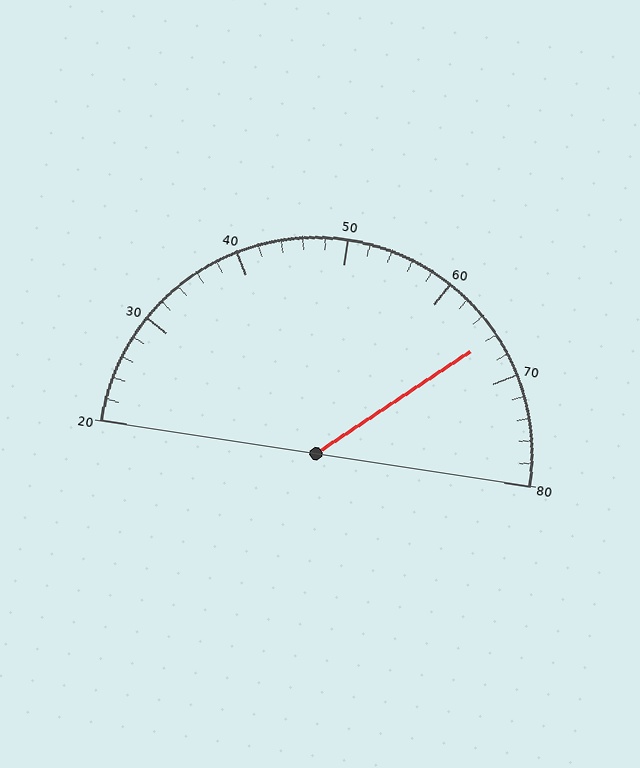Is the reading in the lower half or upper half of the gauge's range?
The reading is in the upper half of the range (20 to 80).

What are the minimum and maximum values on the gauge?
The gauge ranges from 20 to 80.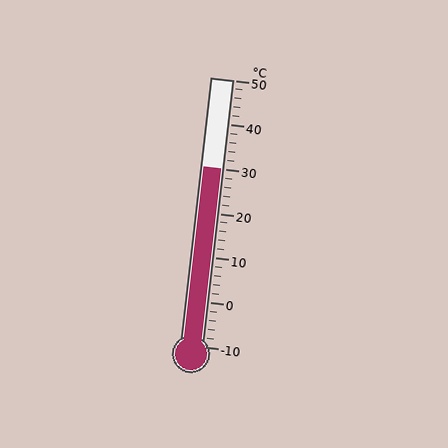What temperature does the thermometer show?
The thermometer shows approximately 30°C.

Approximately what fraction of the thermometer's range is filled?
The thermometer is filled to approximately 65% of its range.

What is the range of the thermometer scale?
The thermometer scale ranges from -10°C to 50°C.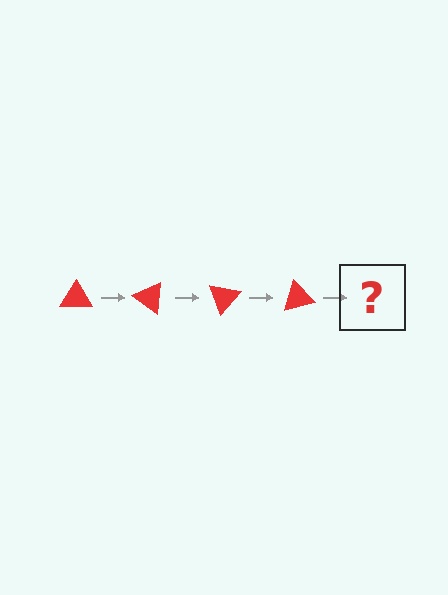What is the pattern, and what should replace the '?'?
The pattern is that the triangle rotates 35 degrees each step. The '?' should be a red triangle rotated 140 degrees.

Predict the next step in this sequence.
The next step is a red triangle rotated 140 degrees.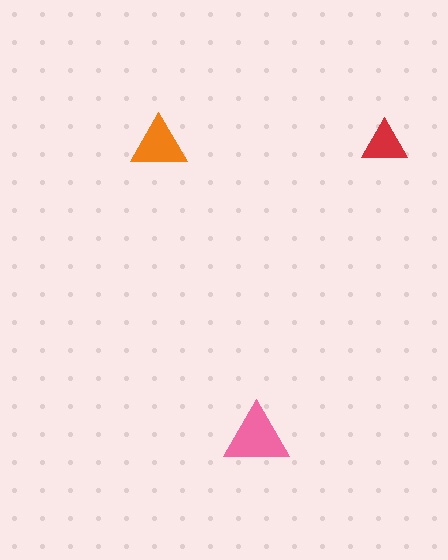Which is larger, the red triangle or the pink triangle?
The pink one.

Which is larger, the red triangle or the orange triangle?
The orange one.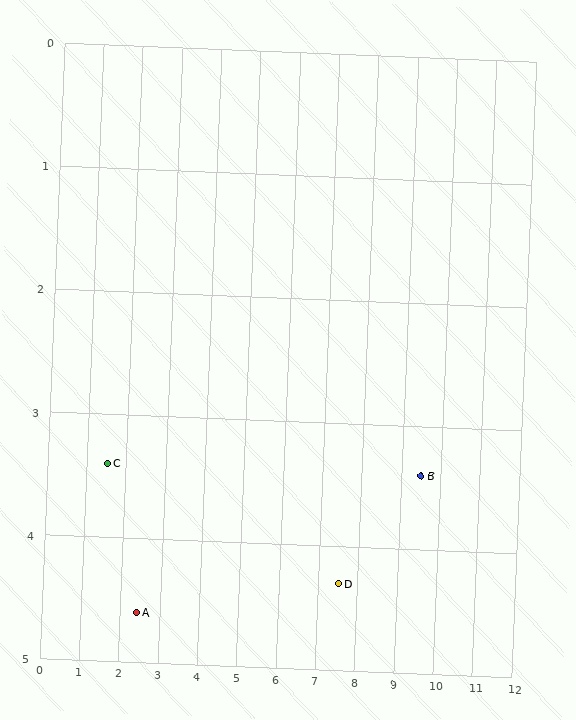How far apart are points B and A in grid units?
Points B and A are about 7.2 grid units apart.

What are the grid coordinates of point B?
Point B is at approximately (9.5, 3.4).